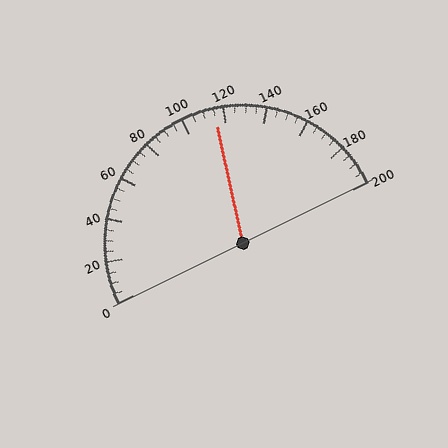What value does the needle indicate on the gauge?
The needle indicates approximately 115.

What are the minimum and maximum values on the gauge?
The gauge ranges from 0 to 200.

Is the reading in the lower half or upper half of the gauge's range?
The reading is in the upper half of the range (0 to 200).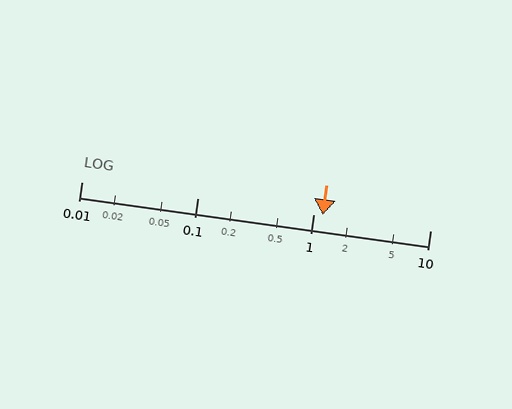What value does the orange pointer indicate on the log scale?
The pointer indicates approximately 1.2.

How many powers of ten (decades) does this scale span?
The scale spans 3 decades, from 0.01 to 10.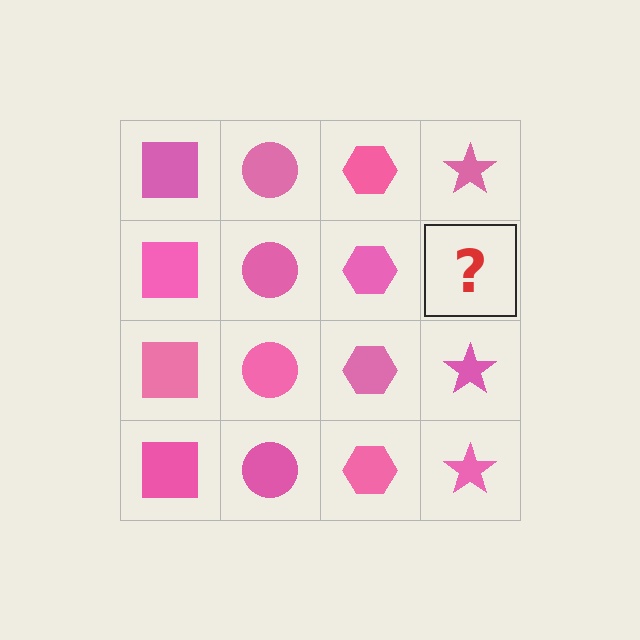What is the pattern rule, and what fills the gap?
The rule is that each column has a consistent shape. The gap should be filled with a pink star.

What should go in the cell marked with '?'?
The missing cell should contain a pink star.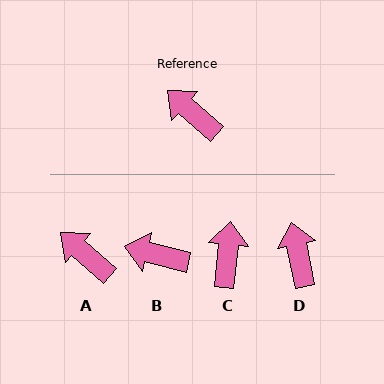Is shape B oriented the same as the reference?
No, it is off by about 27 degrees.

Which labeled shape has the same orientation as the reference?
A.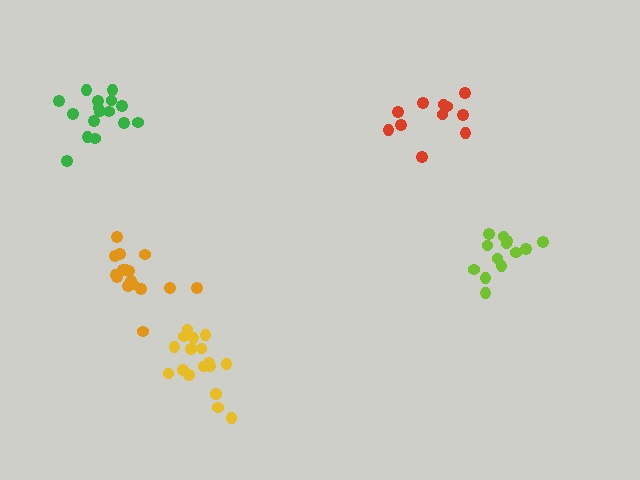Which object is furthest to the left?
The green cluster is leftmost.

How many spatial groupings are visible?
There are 5 spatial groupings.